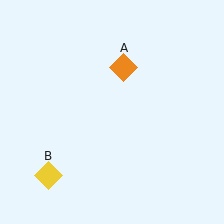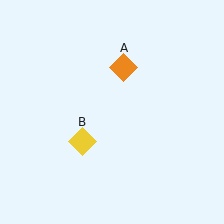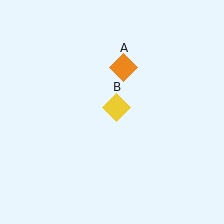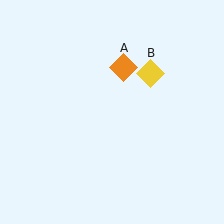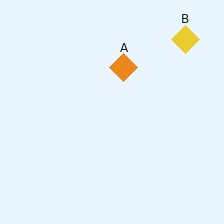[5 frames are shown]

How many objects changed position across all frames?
1 object changed position: yellow diamond (object B).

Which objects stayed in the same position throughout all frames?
Orange diamond (object A) remained stationary.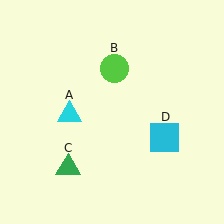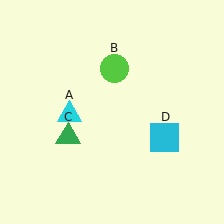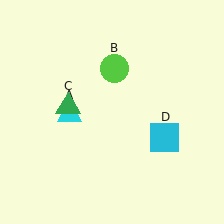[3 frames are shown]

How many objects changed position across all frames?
1 object changed position: green triangle (object C).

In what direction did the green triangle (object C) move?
The green triangle (object C) moved up.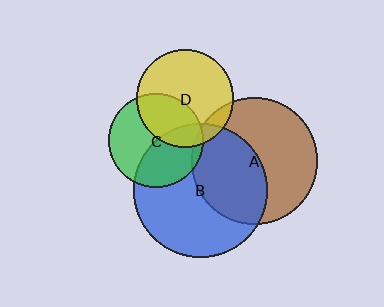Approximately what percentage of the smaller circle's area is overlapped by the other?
Approximately 10%.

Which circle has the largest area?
Circle B (blue).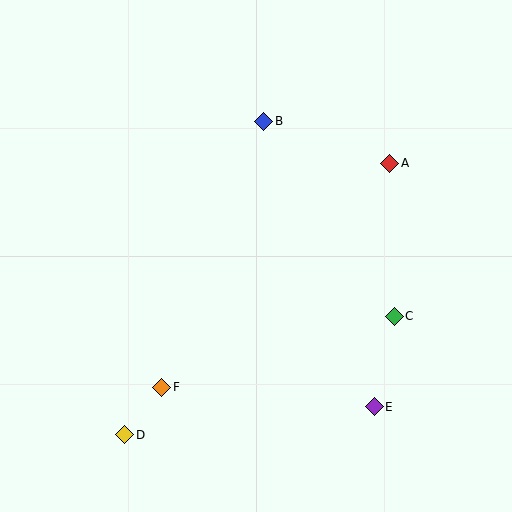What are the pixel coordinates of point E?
Point E is at (374, 407).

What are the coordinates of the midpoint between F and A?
The midpoint between F and A is at (276, 275).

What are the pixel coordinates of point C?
Point C is at (394, 316).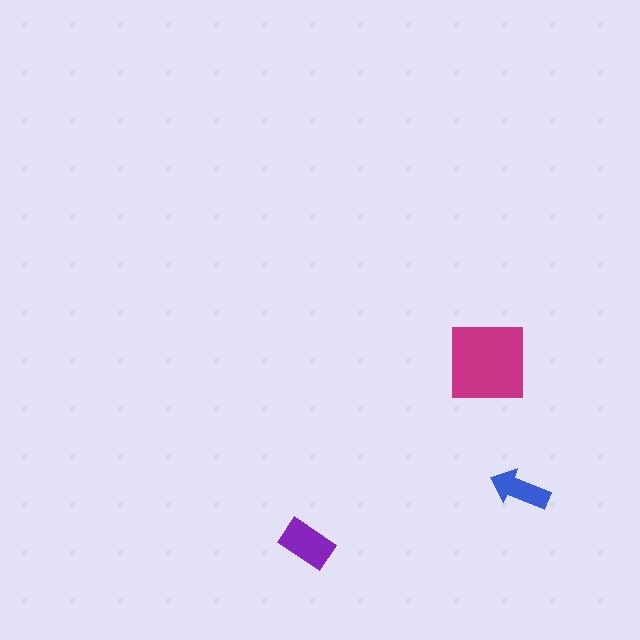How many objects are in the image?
There are 3 objects in the image.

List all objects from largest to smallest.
The magenta square, the purple rectangle, the blue arrow.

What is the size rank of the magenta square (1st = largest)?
1st.